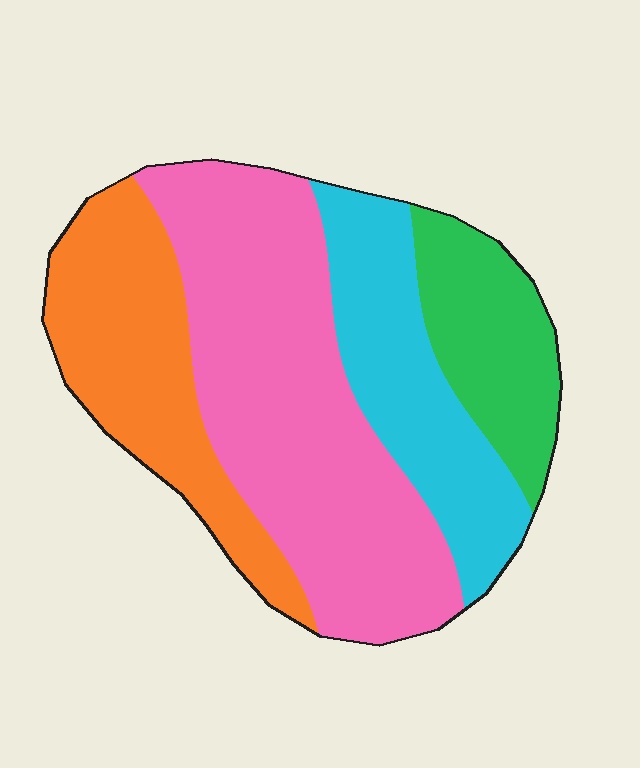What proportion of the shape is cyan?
Cyan takes up about one fifth (1/5) of the shape.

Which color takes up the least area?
Green, at roughly 15%.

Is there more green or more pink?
Pink.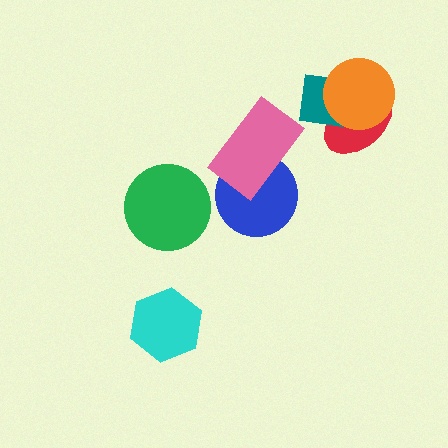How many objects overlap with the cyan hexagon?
0 objects overlap with the cyan hexagon.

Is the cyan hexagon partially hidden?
No, no other shape covers it.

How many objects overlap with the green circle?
0 objects overlap with the green circle.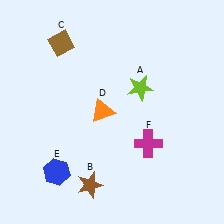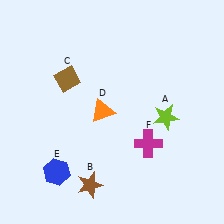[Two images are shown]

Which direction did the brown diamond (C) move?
The brown diamond (C) moved down.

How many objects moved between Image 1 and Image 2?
2 objects moved between the two images.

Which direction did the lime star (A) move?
The lime star (A) moved down.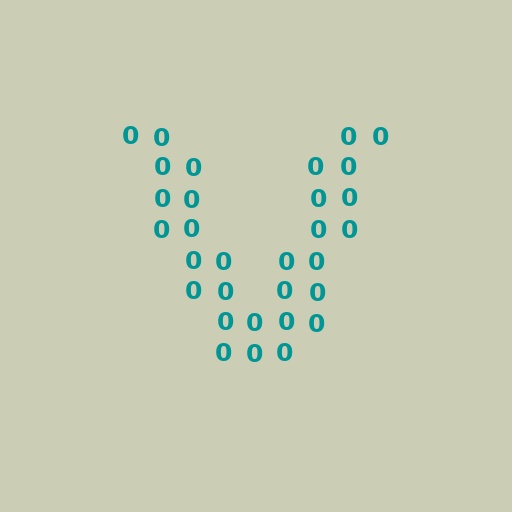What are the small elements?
The small elements are digit 0's.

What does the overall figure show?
The overall figure shows the letter V.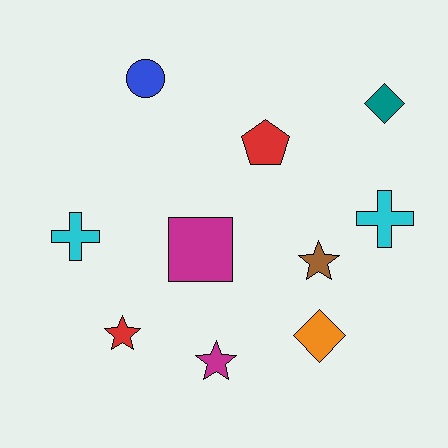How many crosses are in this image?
There are 2 crosses.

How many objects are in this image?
There are 10 objects.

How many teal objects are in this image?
There is 1 teal object.